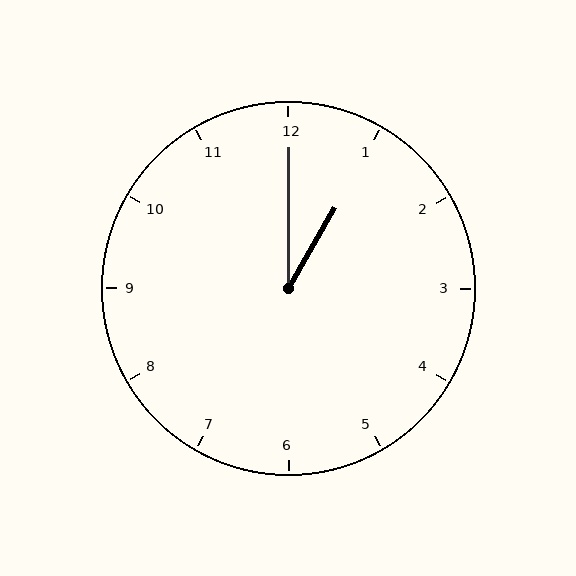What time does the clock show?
1:00.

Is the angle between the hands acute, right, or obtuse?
It is acute.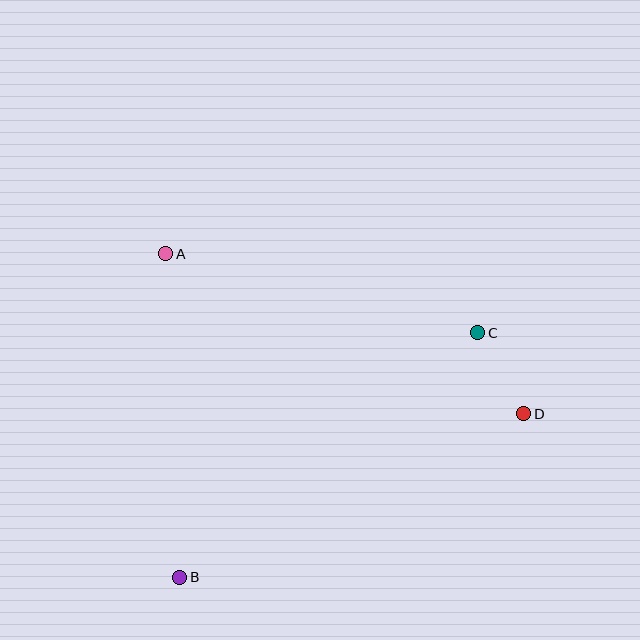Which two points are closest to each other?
Points C and D are closest to each other.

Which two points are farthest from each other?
Points A and D are farthest from each other.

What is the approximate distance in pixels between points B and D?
The distance between B and D is approximately 381 pixels.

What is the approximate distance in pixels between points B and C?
The distance between B and C is approximately 386 pixels.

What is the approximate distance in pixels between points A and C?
The distance between A and C is approximately 322 pixels.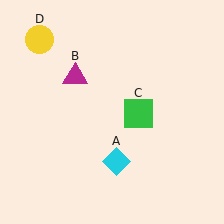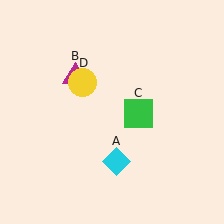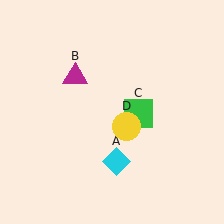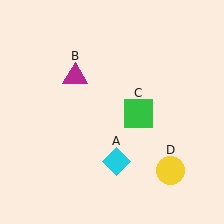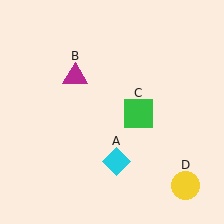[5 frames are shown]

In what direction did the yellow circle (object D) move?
The yellow circle (object D) moved down and to the right.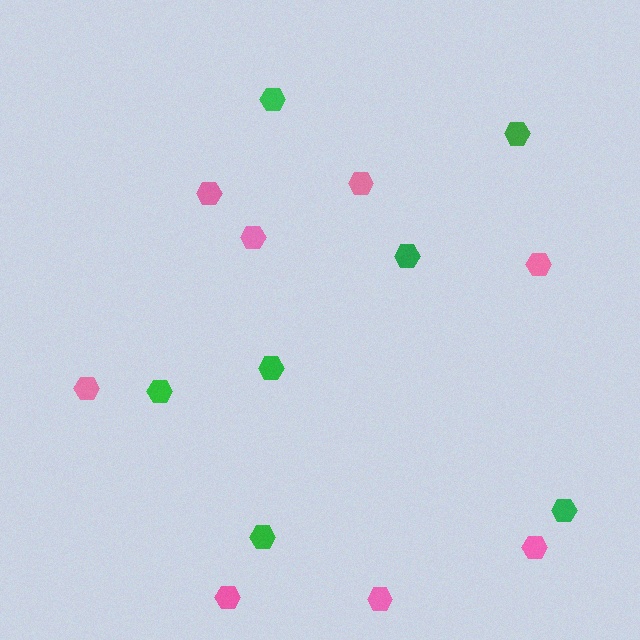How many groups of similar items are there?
There are 2 groups: one group of green hexagons (7) and one group of pink hexagons (8).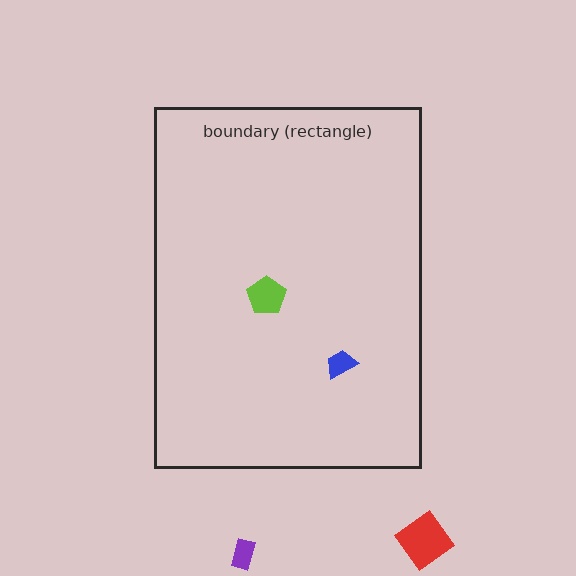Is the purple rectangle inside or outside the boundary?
Outside.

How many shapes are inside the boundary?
2 inside, 2 outside.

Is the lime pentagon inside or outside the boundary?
Inside.